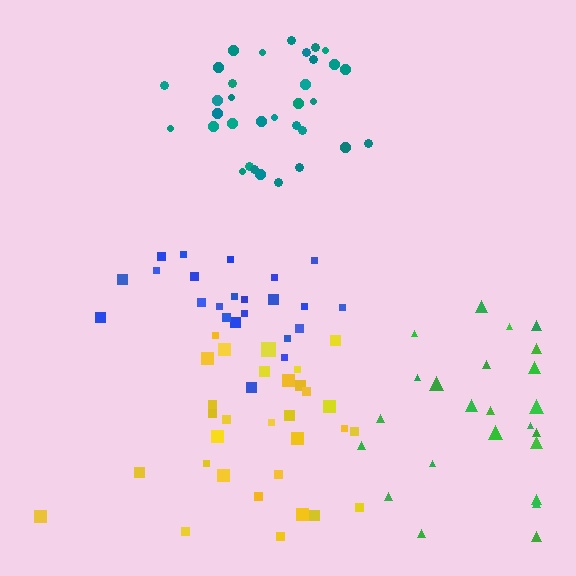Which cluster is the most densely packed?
Teal.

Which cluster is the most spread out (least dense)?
Green.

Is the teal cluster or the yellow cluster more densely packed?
Teal.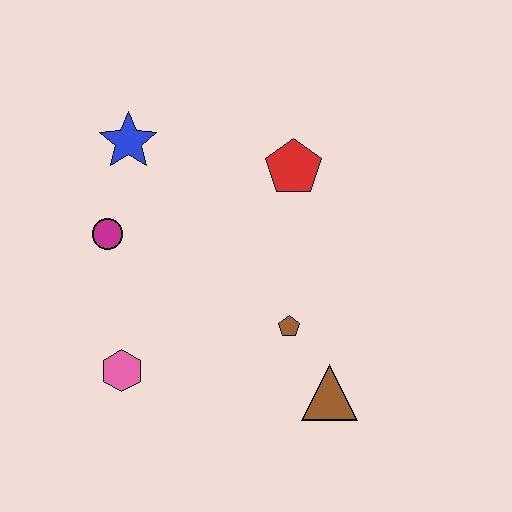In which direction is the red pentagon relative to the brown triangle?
The red pentagon is above the brown triangle.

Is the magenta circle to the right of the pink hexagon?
No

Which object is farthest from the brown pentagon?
The blue star is farthest from the brown pentagon.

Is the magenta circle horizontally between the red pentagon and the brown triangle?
No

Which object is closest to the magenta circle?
The blue star is closest to the magenta circle.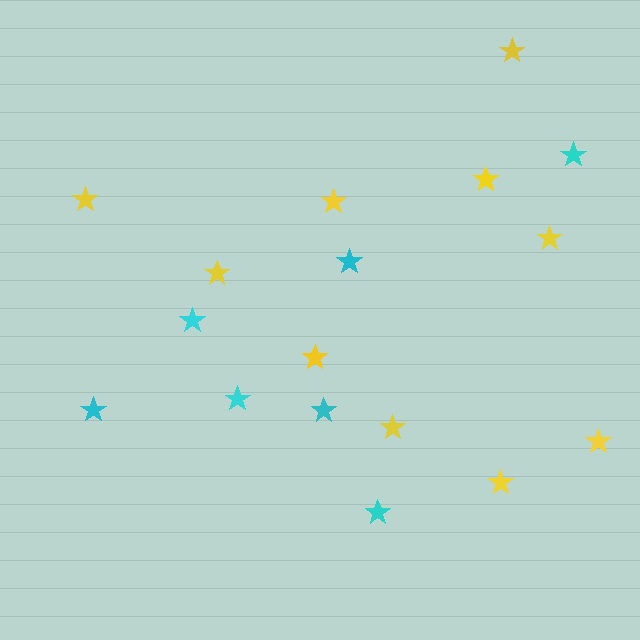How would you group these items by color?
There are 2 groups: one group of cyan stars (7) and one group of yellow stars (10).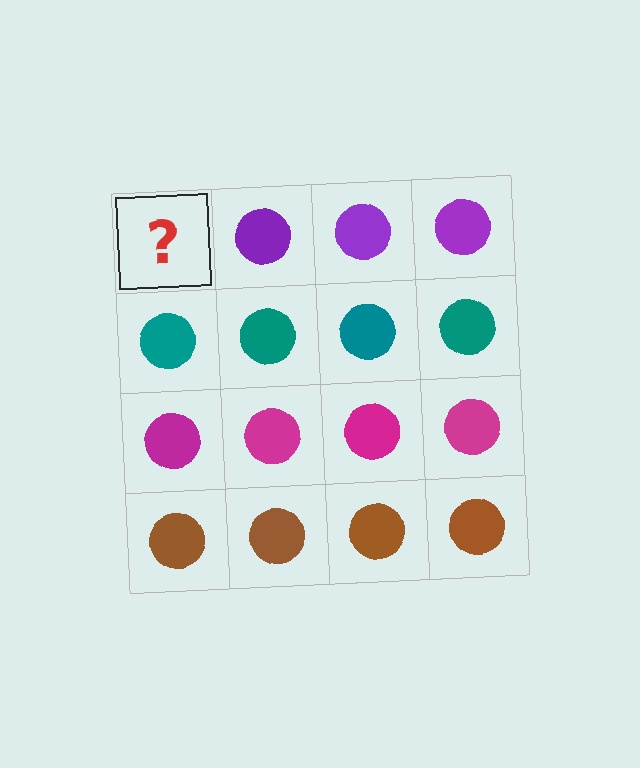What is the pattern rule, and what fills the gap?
The rule is that each row has a consistent color. The gap should be filled with a purple circle.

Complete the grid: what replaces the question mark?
The question mark should be replaced with a purple circle.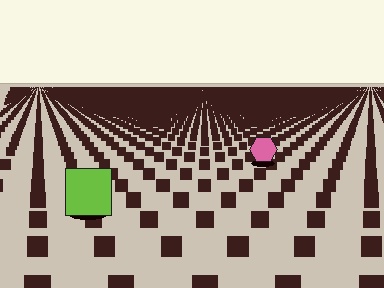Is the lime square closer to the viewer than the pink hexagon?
Yes. The lime square is closer — you can tell from the texture gradient: the ground texture is coarser near it.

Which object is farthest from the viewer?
The pink hexagon is farthest from the viewer. It appears smaller and the ground texture around it is denser.